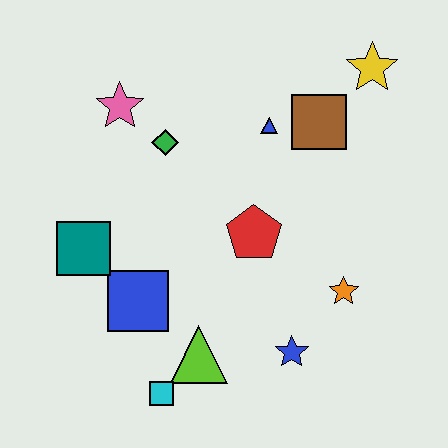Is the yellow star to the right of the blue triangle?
Yes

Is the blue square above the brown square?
No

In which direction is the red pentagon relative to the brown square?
The red pentagon is below the brown square.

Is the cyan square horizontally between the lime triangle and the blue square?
Yes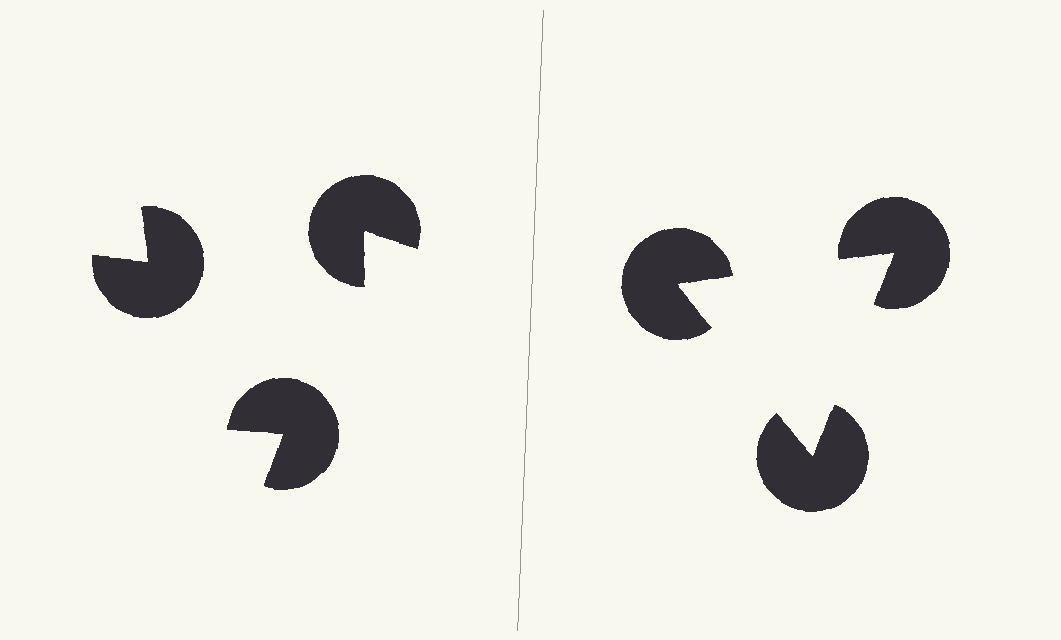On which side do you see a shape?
An illusory triangle appears on the right side. On the left side the wedge cuts are rotated, so no coherent shape forms.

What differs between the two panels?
The pac-man discs are positioned identically on both sides; only the wedge orientations differ. On the right they align to a triangle; on the left they are misaligned.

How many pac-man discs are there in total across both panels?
6 — 3 on each side.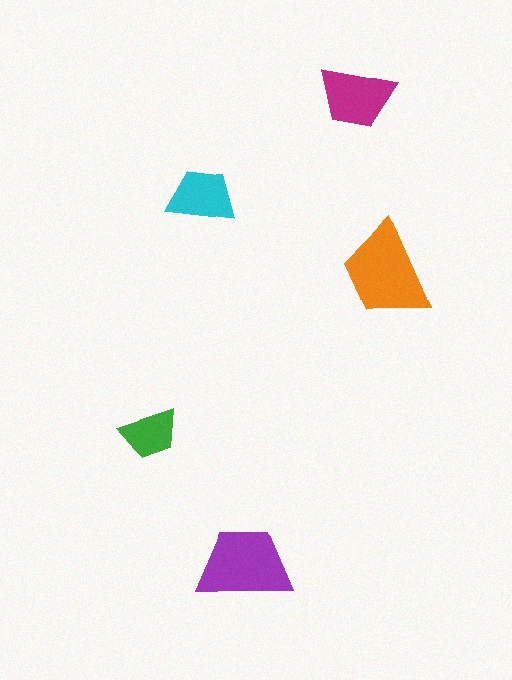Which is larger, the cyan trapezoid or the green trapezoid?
The cyan one.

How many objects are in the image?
There are 5 objects in the image.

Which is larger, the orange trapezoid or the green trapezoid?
The orange one.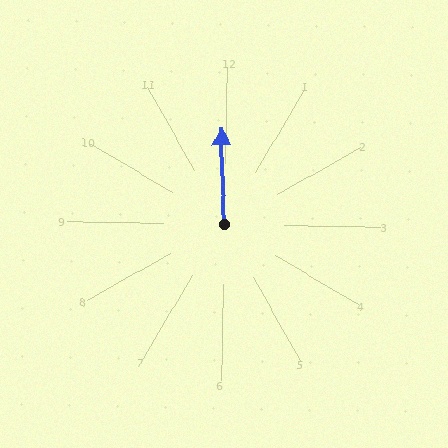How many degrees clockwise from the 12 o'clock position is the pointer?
Approximately 357 degrees.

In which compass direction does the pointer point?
North.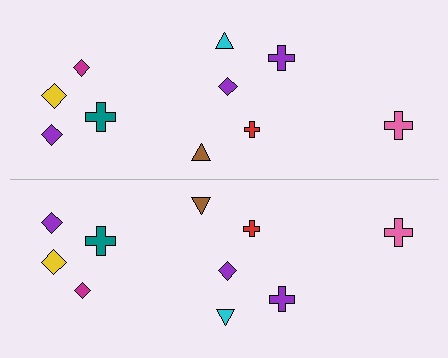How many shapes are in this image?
There are 20 shapes in this image.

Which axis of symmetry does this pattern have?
The pattern has a horizontal axis of symmetry running through the center of the image.